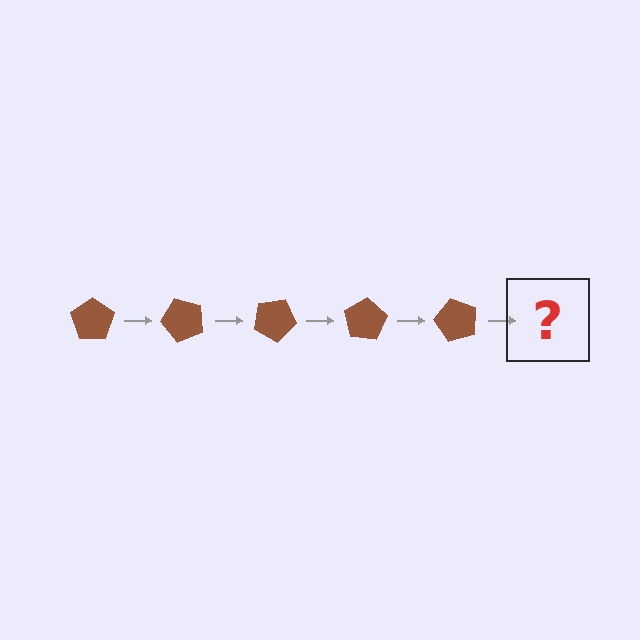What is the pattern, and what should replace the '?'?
The pattern is that the pentagon rotates 50 degrees each step. The '?' should be a brown pentagon rotated 250 degrees.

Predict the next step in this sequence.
The next step is a brown pentagon rotated 250 degrees.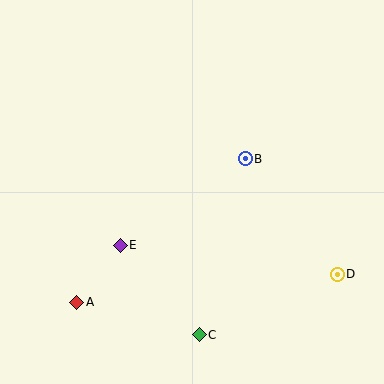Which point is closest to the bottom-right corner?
Point D is closest to the bottom-right corner.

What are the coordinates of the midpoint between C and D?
The midpoint between C and D is at (268, 305).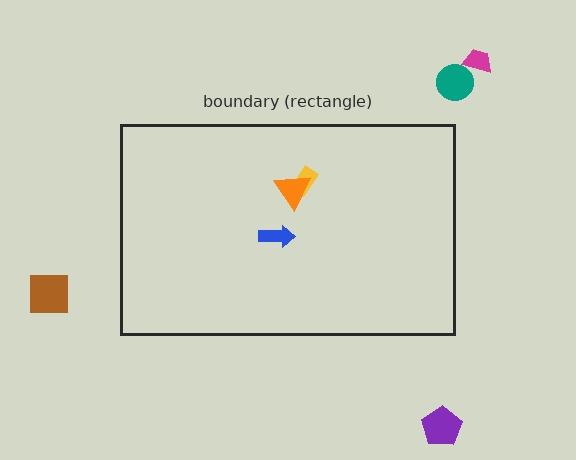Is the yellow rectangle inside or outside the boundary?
Inside.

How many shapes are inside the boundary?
3 inside, 4 outside.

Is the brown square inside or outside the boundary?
Outside.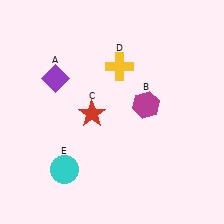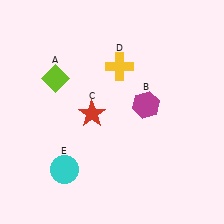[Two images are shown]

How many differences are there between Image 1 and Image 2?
There is 1 difference between the two images.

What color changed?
The diamond (A) changed from purple in Image 1 to lime in Image 2.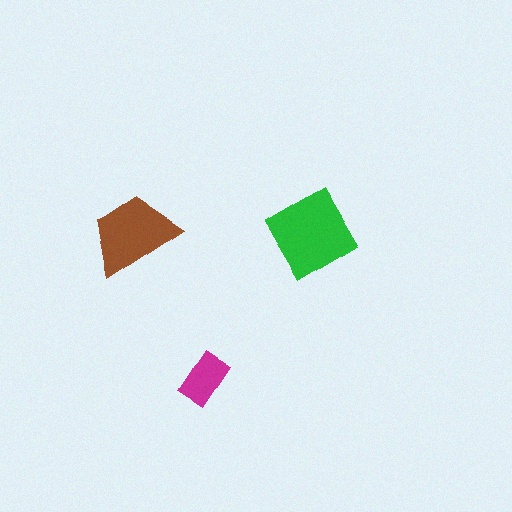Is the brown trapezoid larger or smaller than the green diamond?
Smaller.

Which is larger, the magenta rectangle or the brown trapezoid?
The brown trapezoid.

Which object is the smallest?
The magenta rectangle.